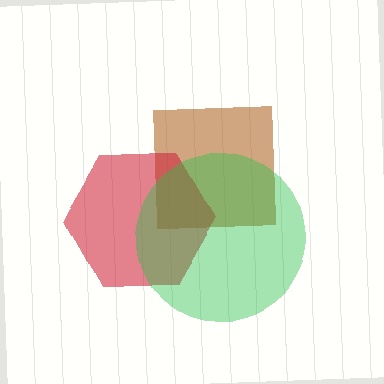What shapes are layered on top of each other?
The layered shapes are: a brown square, a red hexagon, a green circle.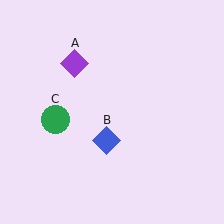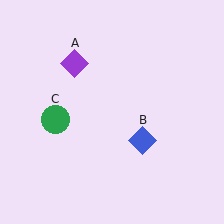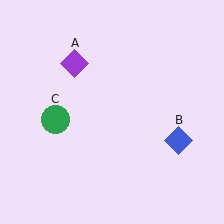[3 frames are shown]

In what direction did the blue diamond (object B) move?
The blue diamond (object B) moved right.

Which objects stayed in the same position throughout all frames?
Purple diamond (object A) and green circle (object C) remained stationary.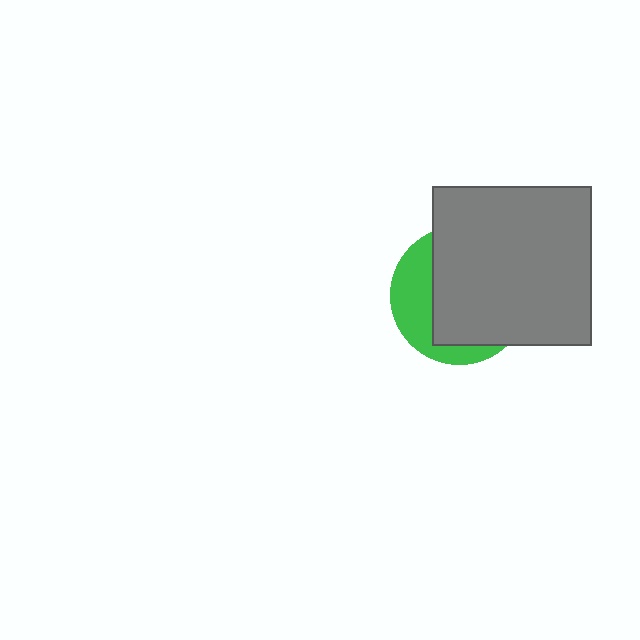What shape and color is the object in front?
The object in front is a gray square.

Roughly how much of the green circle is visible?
A small part of it is visible (roughly 33%).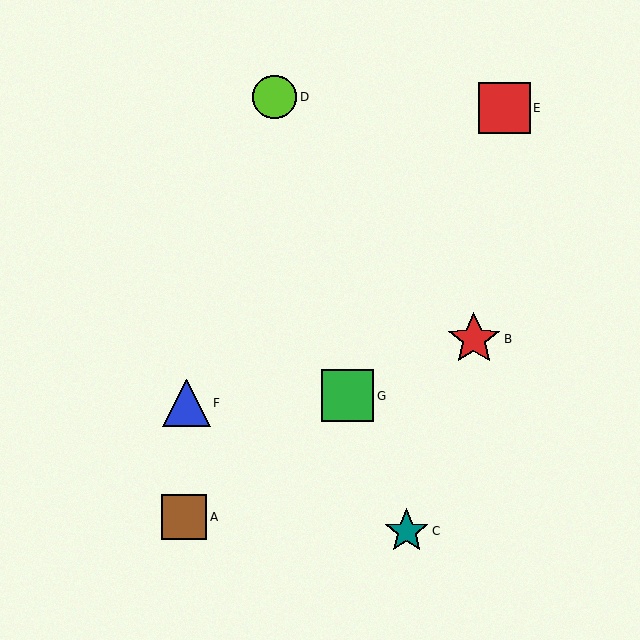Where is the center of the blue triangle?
The center of the blue triangle is at (187, 403).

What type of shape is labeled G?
Shape G is a green square.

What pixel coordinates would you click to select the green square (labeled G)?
Click at (347, 396) to select the green square G.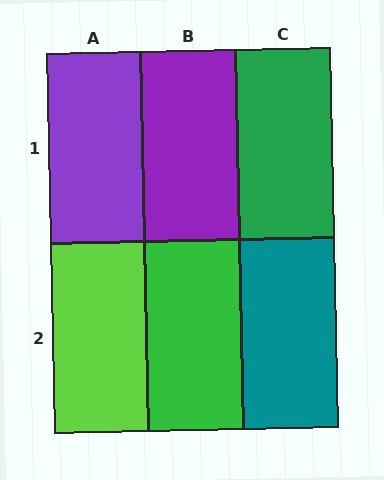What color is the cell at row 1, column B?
Purple.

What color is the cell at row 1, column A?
Purple.